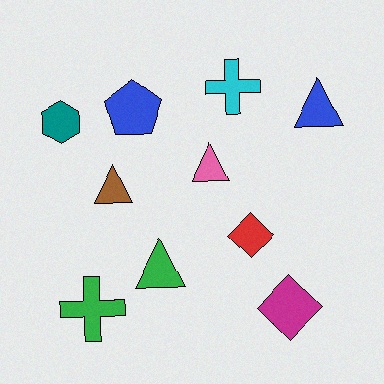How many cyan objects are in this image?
There is 1 cyan object.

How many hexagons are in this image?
There is 1 hexagon.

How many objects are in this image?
There are 10 objects.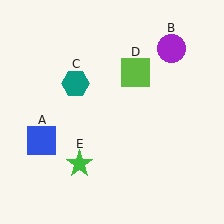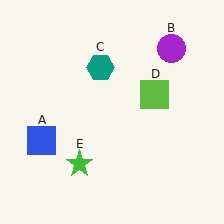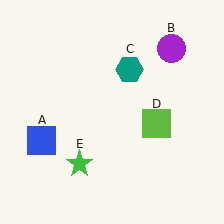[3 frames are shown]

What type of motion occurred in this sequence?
The teal hexagon (object C), lime square (object D) rotated clockwise around the center of the scene.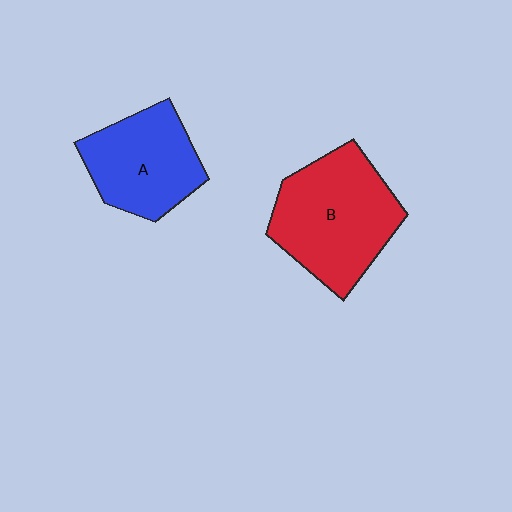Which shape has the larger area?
Shape B (red).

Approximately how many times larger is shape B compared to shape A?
Approximately 1.3 times.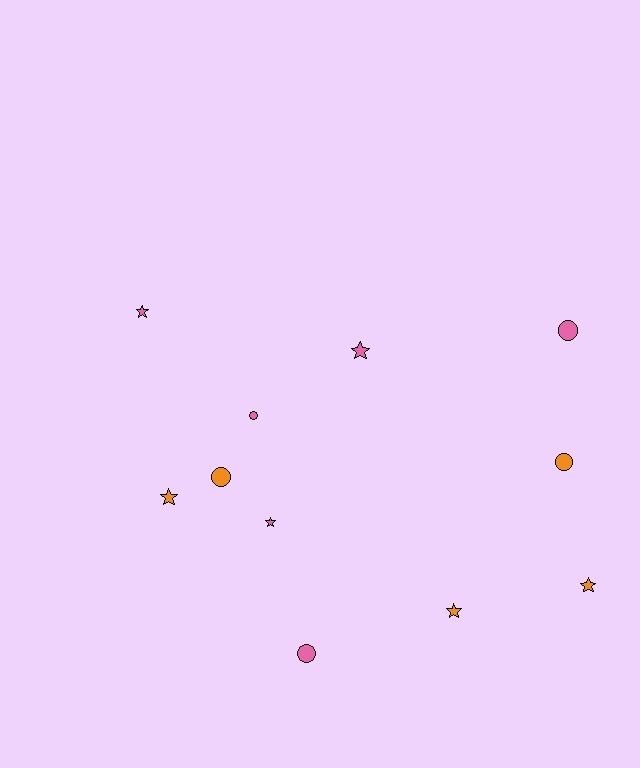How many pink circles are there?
There are 3 pink circles.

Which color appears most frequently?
Pink, with 6 objects.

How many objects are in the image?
There are 11 objects.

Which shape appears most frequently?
Star, with 6 objects.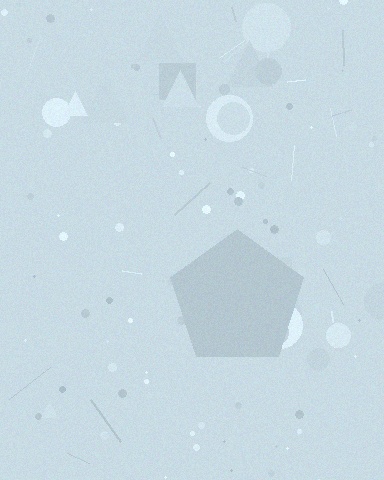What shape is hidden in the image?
A pentagon is hidden in the image.